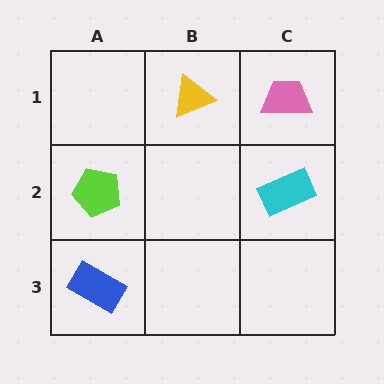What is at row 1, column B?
A yellow triangle.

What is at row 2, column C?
A cyan rectangle.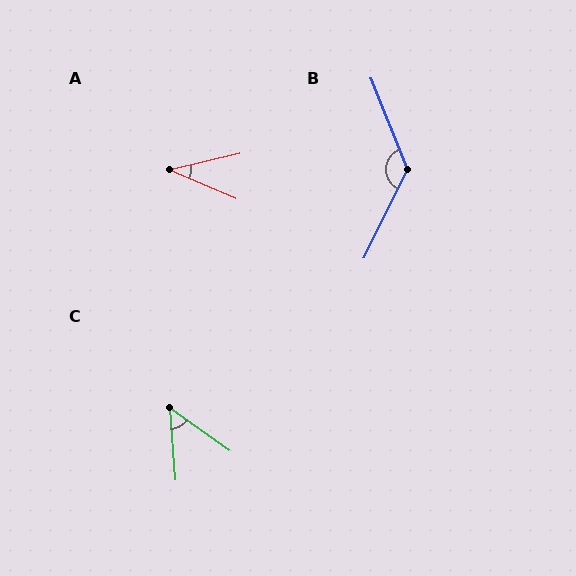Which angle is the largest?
B, at approximately 132 degrees.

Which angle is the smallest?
A, at approximately 36 degrees.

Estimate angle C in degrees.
Approximately 50 degrees.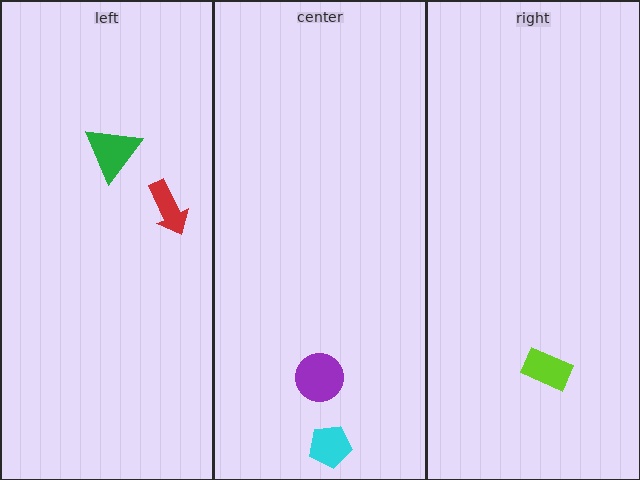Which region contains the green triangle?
The left region.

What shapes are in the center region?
The cyan pentagon, the purple circle.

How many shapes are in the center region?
2.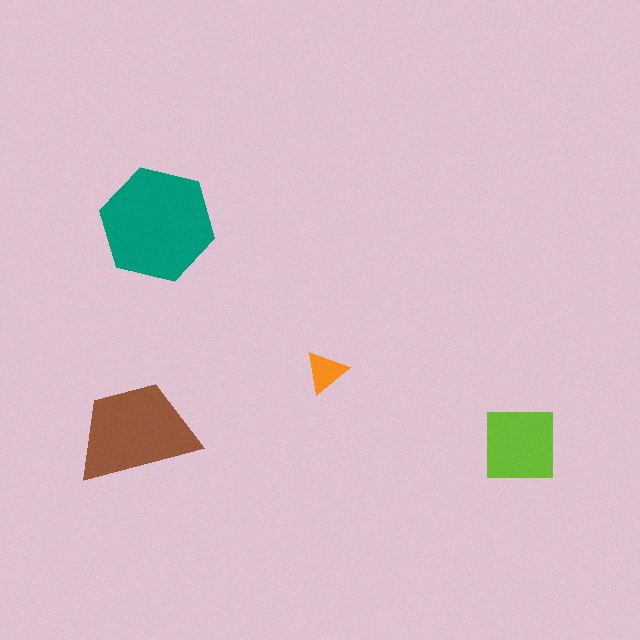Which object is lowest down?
The lime square is bottommost.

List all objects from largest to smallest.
The teal hexagon, the brown trapezoid, the lime square, the orange triangle.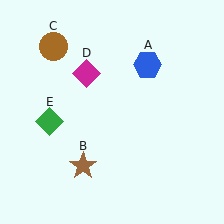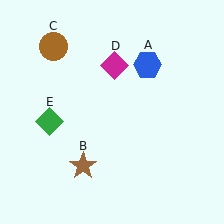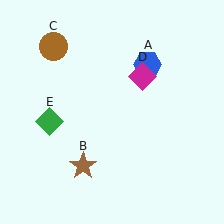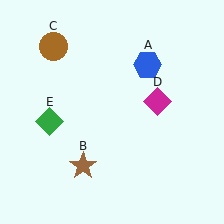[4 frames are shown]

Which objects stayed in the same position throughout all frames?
Blue hexagon (object A) and brown star (object B) and brown circle (object C) and green diamond (object E) remained stationary.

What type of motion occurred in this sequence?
The magenta diamond (object D) rotated clockwise around the center of the scene.